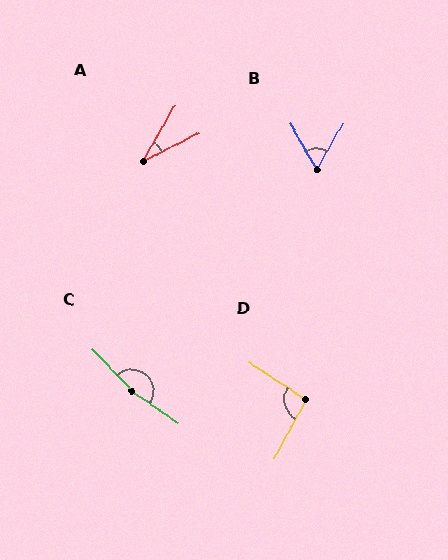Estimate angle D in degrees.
Approximately 95 degrees.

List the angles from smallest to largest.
A (33°), B (60°), D (95°), C (168°).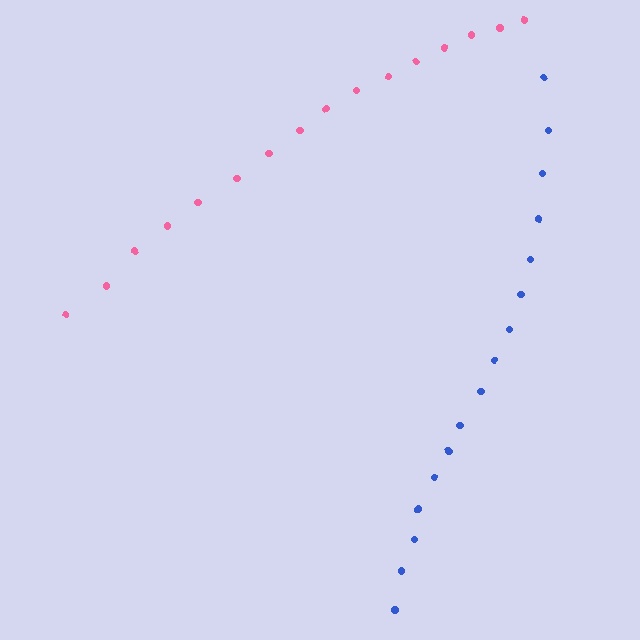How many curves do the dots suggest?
There are 2 distinct paths.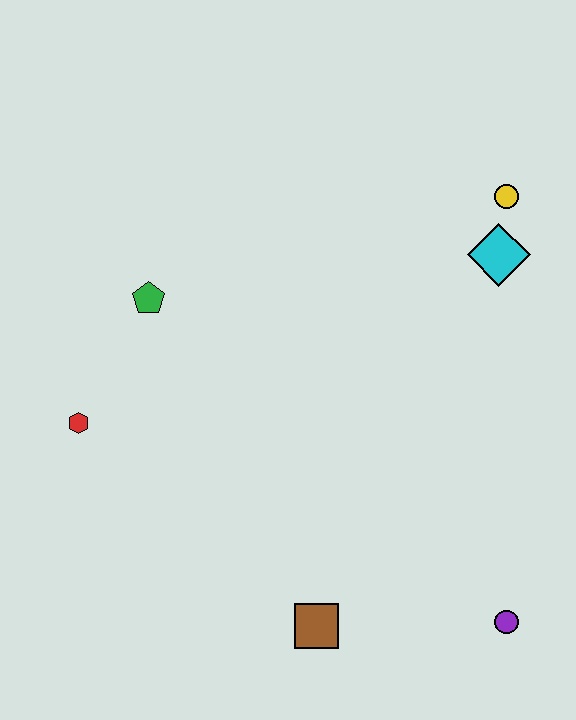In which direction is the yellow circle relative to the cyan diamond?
The yellow circle is above the cyan diamond.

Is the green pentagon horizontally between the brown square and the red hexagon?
Yes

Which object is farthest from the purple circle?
The green pentagon is farthest from the purple circle.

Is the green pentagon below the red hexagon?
No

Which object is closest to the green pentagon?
The red hexagon is closest to the green pentagon.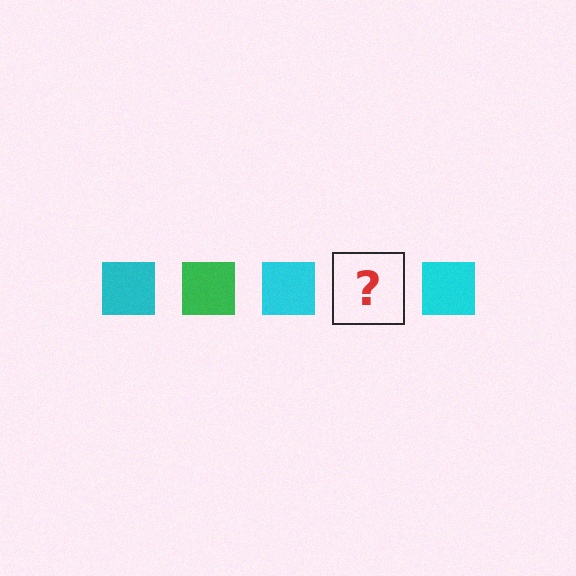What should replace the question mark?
The question mark should be replaced with a green square.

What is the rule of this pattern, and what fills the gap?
The rule is that the pattern cycles through cyan, green squares. The gap should be filled with a green square.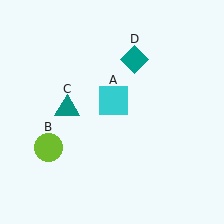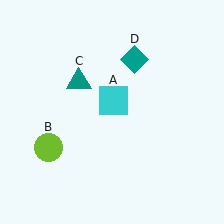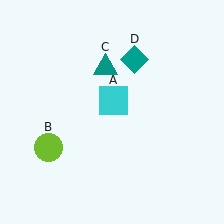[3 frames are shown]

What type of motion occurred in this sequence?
The teal triangle (object C) rotated clockwise around the center of the scene.